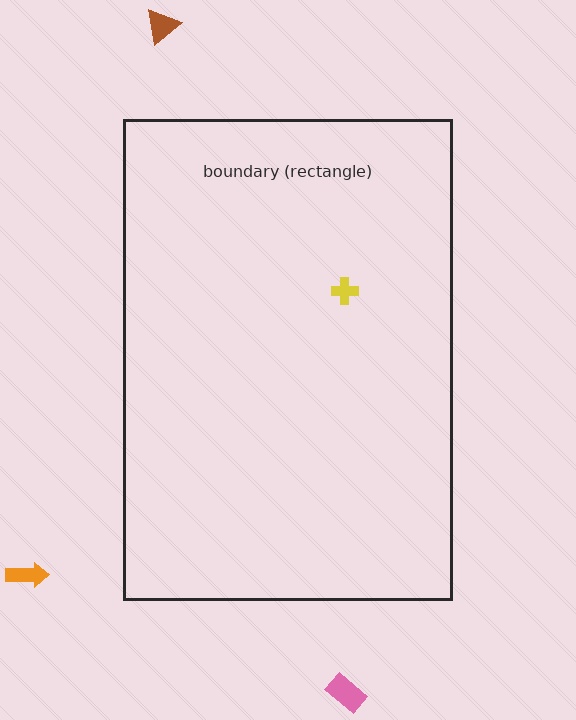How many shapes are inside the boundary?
1 inside, 3 outside.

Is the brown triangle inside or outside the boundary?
Outside.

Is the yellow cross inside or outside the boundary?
Inside.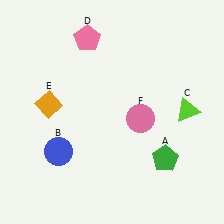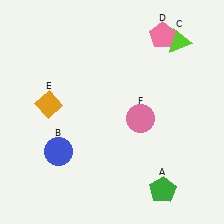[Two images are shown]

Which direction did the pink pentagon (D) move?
The pink pentagon (D) moved right.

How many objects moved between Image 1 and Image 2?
3 objects moved between the two images.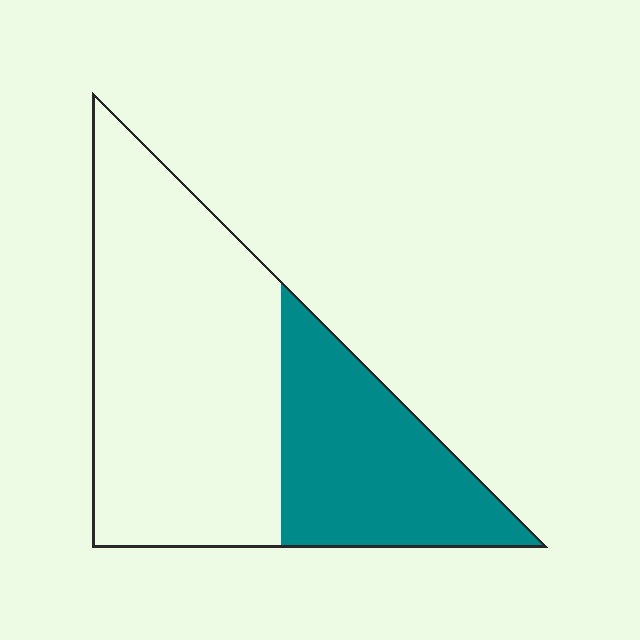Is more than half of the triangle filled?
No.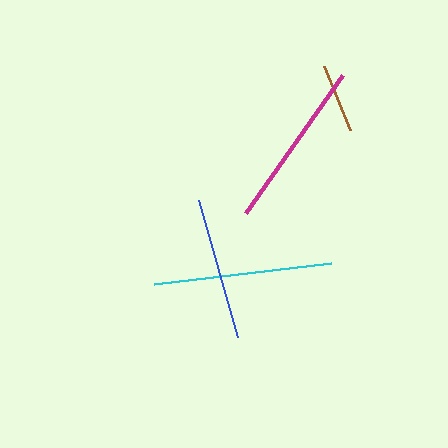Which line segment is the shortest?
The brown line is the shortest at approximately 70 pixels.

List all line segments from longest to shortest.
From longest to shortest: cyan, magenta, blue, brown.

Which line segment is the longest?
The cyan line is the longest at approximately 178 pixels.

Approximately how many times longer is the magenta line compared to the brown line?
The magenta line is approximately 2.4 times the length of the brown line.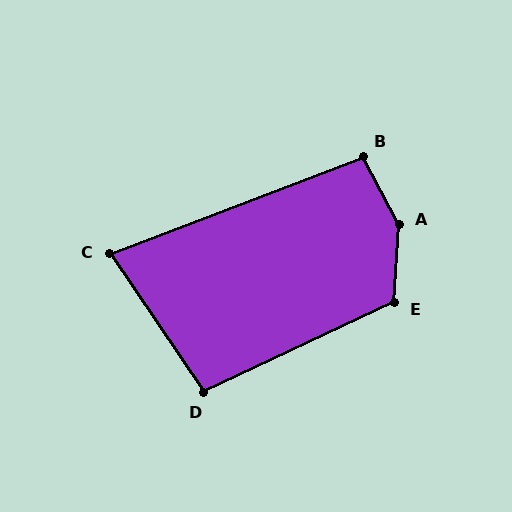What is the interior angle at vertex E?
Approximately 118 degrees (obtuse).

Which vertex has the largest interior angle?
A, at approximately 149 degrees.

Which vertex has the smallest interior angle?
C, at approximately 77 degrees.